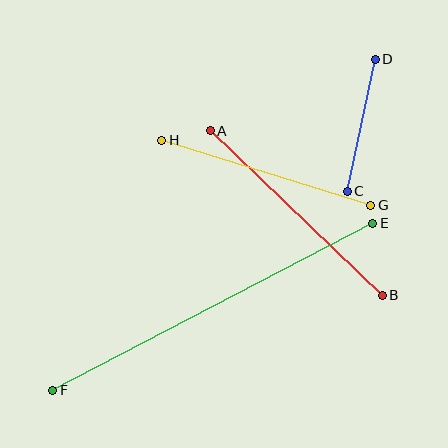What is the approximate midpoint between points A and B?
The midpoint is at approximately (296, 213) pixels.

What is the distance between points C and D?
The distance is approximately 135 pixels.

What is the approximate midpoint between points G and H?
The midpoint is at approximately (266, 173) pixels.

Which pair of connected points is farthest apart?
Points E and F are farthest apart.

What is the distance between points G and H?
The distance is approximately 219 pixels.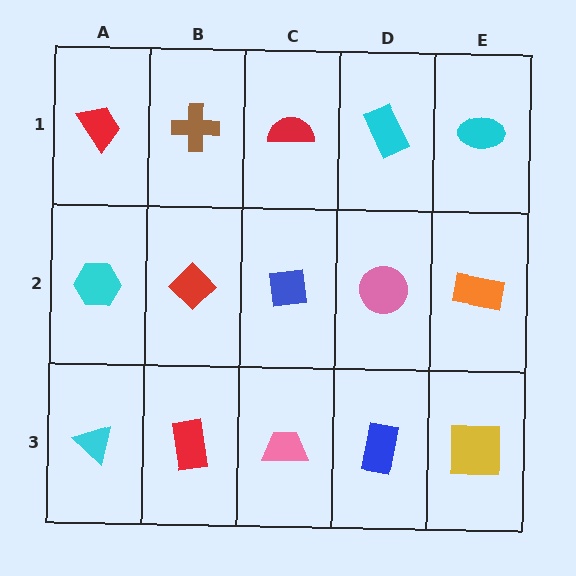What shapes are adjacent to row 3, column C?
A blue square (row 2, column C), a red rectangle (row 3, column B), a blue rectangle (row 3, column D).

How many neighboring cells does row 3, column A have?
2.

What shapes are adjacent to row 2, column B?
A brown cross (row 1, column B), a red rectangle (row 3, column B), a cyan hexagon (row 2, column A), a blue square (row 2, column C).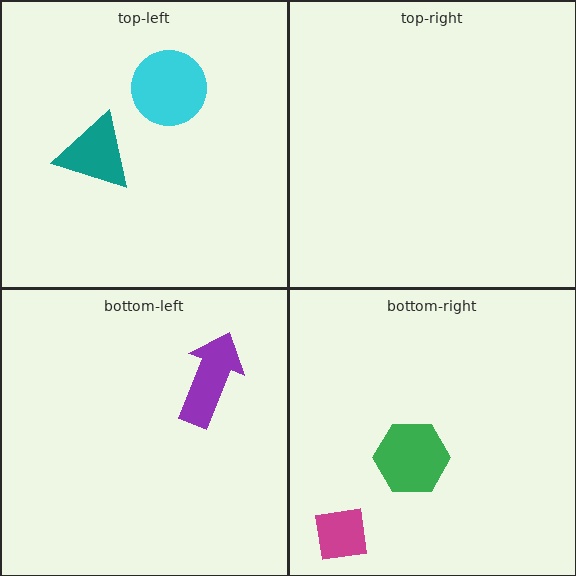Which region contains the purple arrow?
The bottom-left region.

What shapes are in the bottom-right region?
The magenta square, the green hexagon.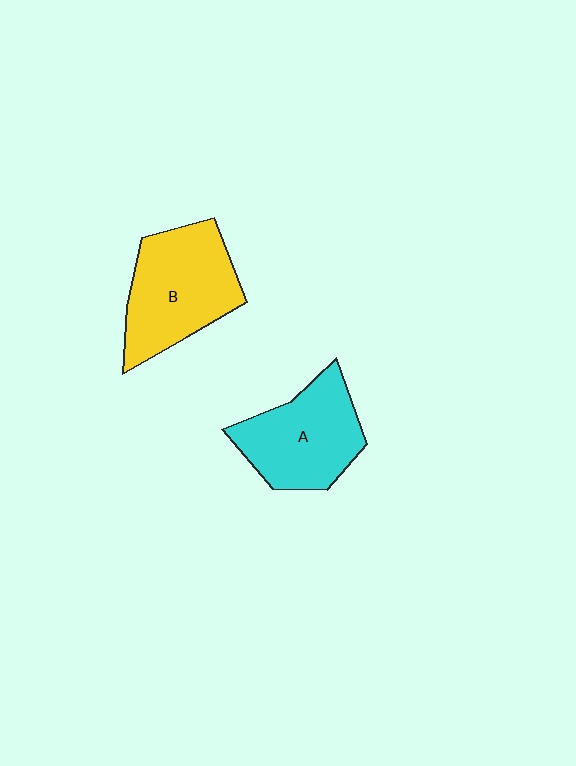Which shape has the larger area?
Shape B (yellow).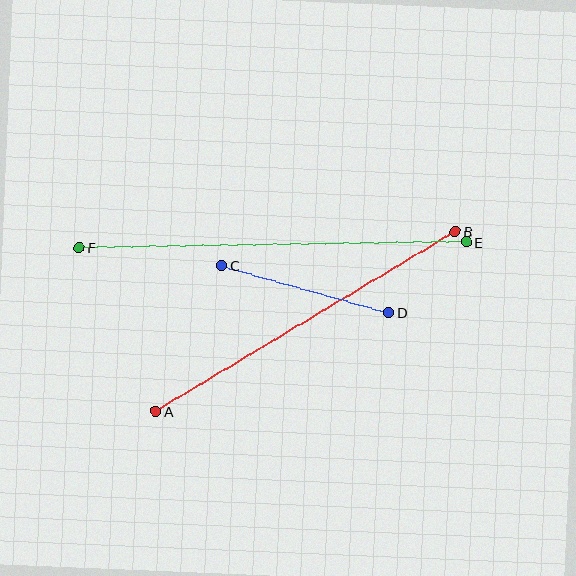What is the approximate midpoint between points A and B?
The midpoint is at approximately (305, 321) pixels.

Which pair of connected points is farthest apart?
Points E and F are farthest apart.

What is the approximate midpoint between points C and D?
The midpoint is at approximately (305, 289) pixels.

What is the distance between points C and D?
The distance is approximately 174 pixels.